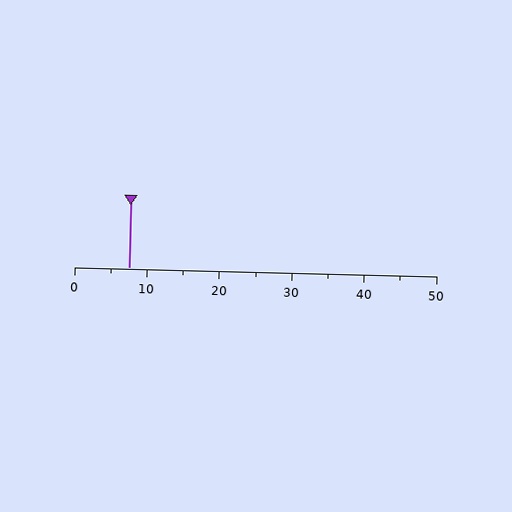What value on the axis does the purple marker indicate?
The marker indicates approximately 7.5.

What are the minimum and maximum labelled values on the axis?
The axis runs from 0 to 50.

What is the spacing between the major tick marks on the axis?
The major ticks are spaced 10 apart.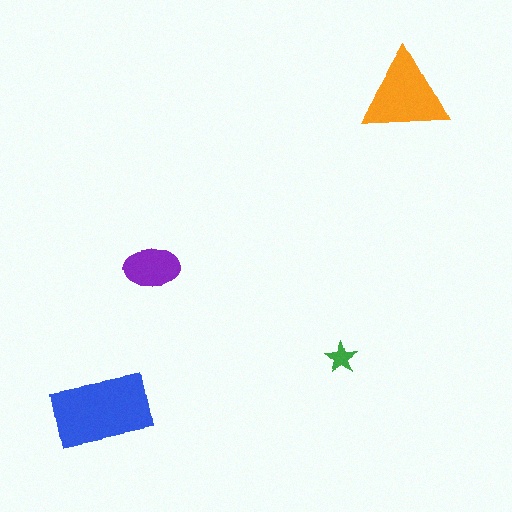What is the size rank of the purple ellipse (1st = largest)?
3rd.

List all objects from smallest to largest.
The green star, the purple ellipse, the orange triangle, the blue rectangle.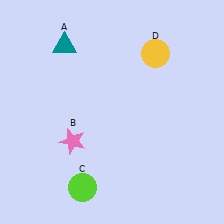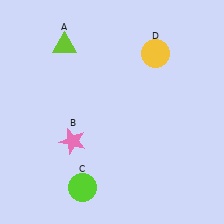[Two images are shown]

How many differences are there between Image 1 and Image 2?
There is 1 difference between the two images.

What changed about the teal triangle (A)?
In Image 1, A is teal. In Image 2, it changed to lime.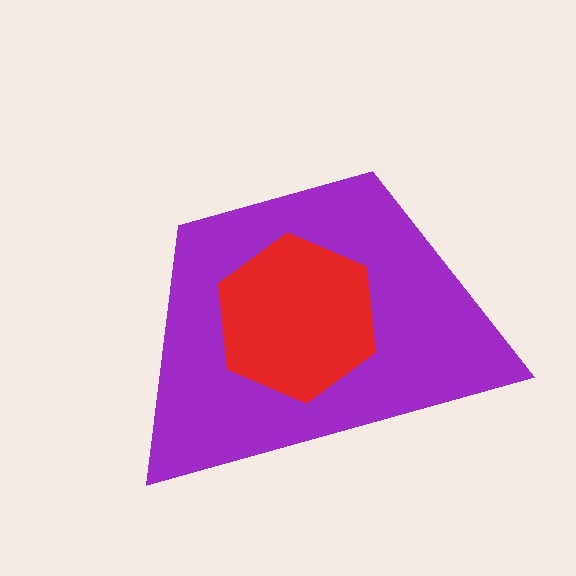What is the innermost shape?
The red hexagon.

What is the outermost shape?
The purple trapezoid.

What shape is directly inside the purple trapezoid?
The red hexagon.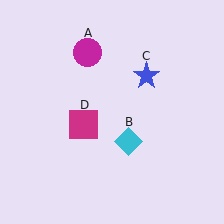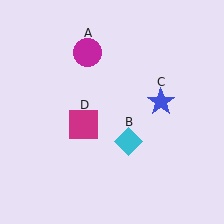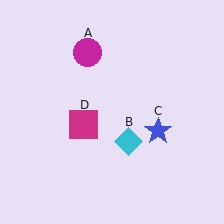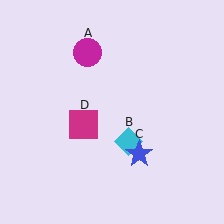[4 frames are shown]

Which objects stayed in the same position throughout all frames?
Magenta circle (object A) and cyan diamond (object B) and magenta square (object D) remained stationary.